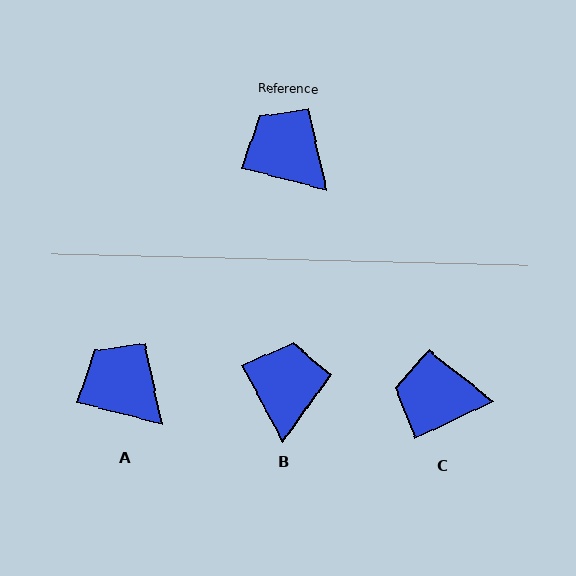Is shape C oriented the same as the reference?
No, it is off by about 40 degrees.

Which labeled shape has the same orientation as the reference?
A.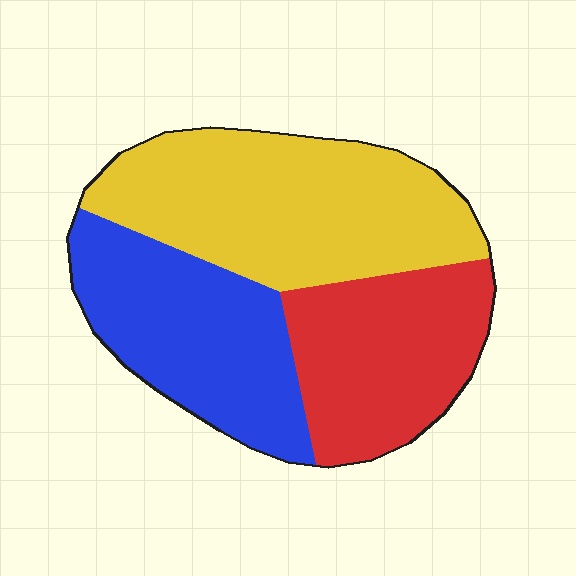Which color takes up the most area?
Yellow, at roughly 40%.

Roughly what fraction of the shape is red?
Red covers 28% of the shape.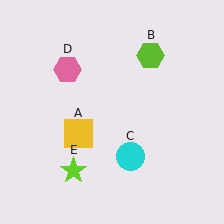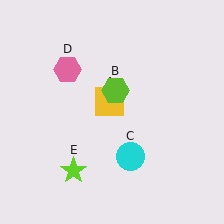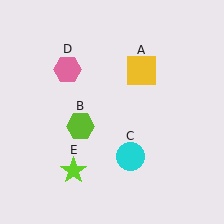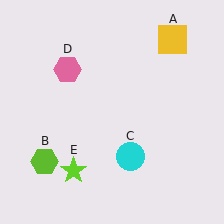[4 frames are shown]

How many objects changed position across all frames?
2 objects changed position: yellow square (object A), lime hexagon (object B).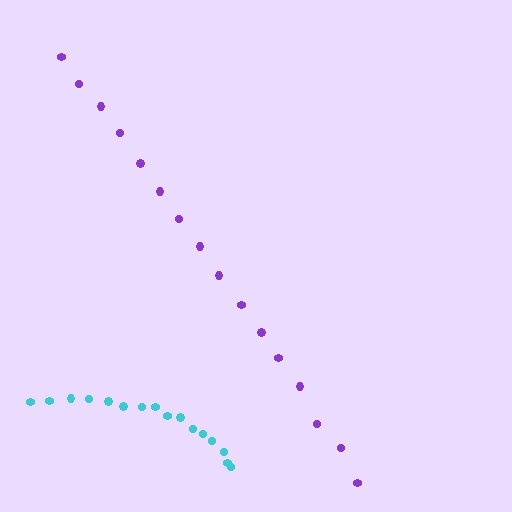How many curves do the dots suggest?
There are 2 distinct paths.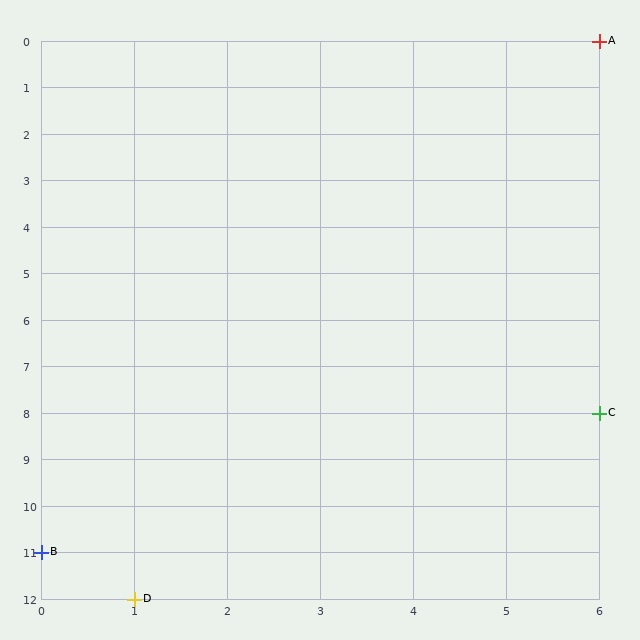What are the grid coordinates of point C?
Point C is at grid coordinates (6, 8).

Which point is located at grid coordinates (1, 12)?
Point D is at (1, 12).